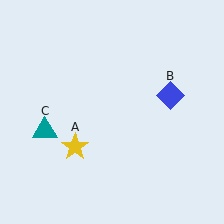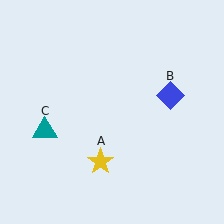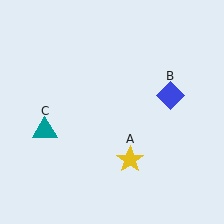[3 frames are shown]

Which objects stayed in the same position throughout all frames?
Blue diamond (object B) and teal triangle (object C) remained stationary.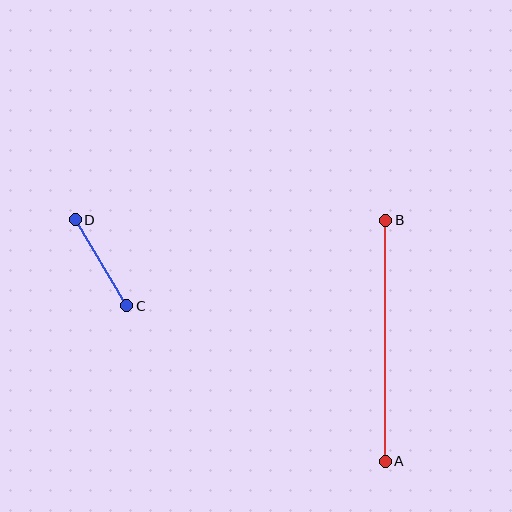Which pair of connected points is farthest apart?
Points A and B are farthest apart.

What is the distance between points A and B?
The distance is approximately 241 pixels.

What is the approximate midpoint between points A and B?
The midpoint is at approximately (385, 341) pixels.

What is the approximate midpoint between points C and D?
The midpoint is at approximately (101, 263) pixels.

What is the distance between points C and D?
The distance is approximately 101 pixels.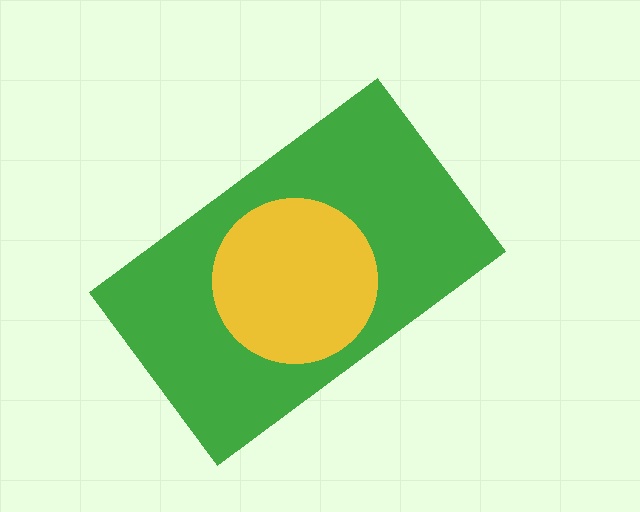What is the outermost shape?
The green rectangle.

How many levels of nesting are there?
2.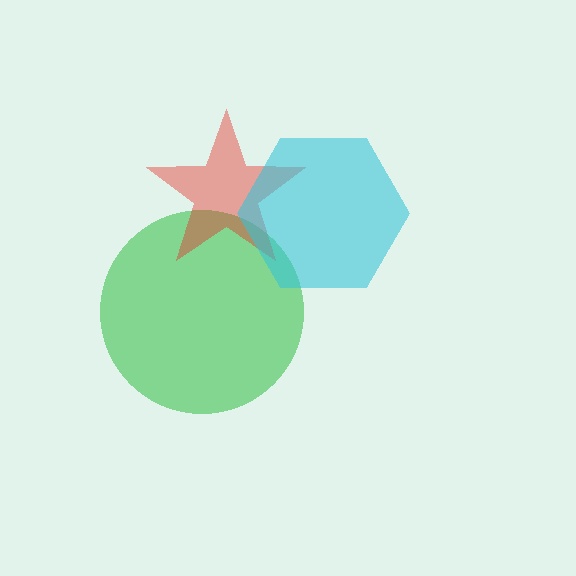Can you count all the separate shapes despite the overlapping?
Yes, there are 3 separate shapes.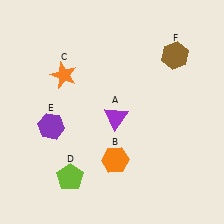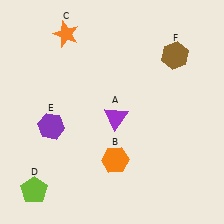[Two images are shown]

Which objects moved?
The objects that moved are: the orange star (C), the lime pentagon (D).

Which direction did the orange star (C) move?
The orange star (C) moved up.